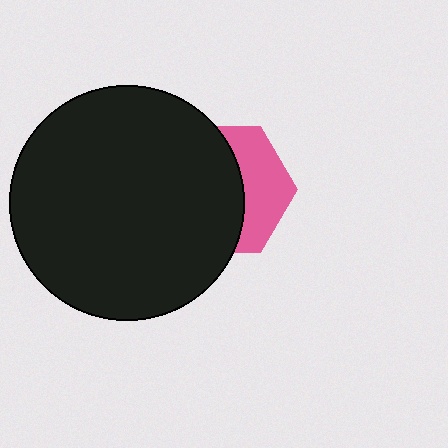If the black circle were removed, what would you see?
You would see the complete pink hexagon.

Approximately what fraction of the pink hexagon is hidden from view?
Roughly 62% of the pink hexagon is hidden behind the black circle.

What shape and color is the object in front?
The object in front is a black circle.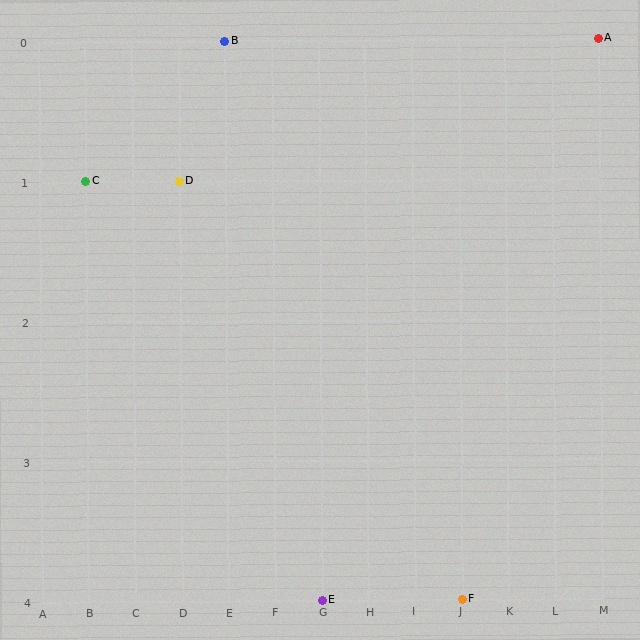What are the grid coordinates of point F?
Point F is at grid coordinates (J, 4).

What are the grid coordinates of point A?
Point A is at grid coordinates (M, 0).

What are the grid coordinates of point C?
Point C is at grid coordinates (B, 1).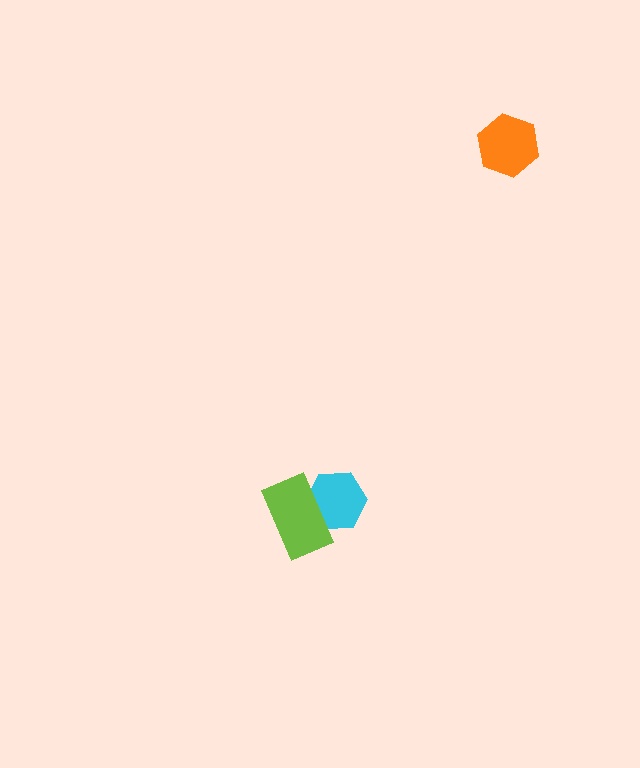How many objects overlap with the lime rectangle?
1 object overlaps with the lime rectangle.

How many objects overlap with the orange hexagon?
0 objects overlap with the orange hexagon.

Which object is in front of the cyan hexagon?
The lime rectangle is in front of the cyan hexagon.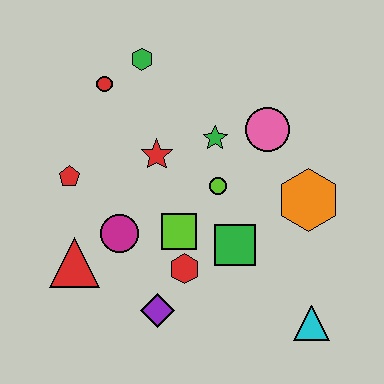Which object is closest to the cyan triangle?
The green square is closest to the cyan triangle.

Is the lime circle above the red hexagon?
Yes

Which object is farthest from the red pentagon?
The cyan triangle is farthest from the red pentagon.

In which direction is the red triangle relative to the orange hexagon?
The red triangle is to the left of the orange hexagon.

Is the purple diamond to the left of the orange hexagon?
Yes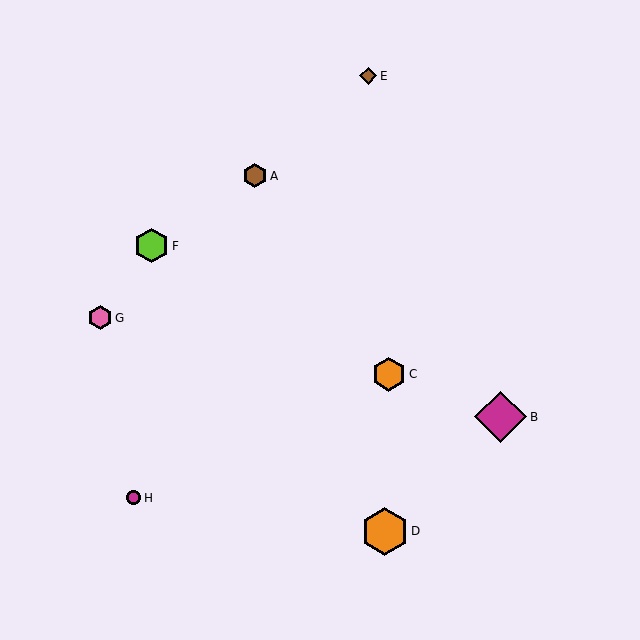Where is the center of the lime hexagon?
The center of the lime hexagon is at (152, 246).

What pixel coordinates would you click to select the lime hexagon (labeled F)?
Click at (152, 246) to select the lime hexagon F.